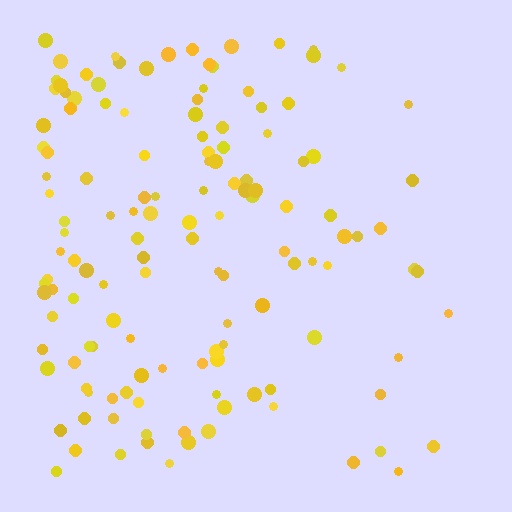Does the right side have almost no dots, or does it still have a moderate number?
Still a moderate number, just noticeably fewer than the left.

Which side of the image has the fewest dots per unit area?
The right.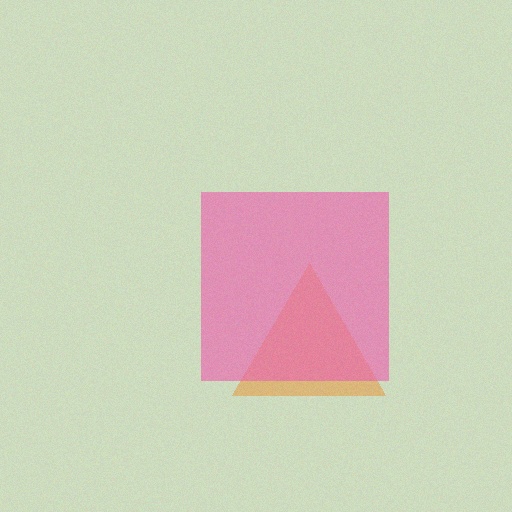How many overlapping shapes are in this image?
There are 2 overlapping shapes in the image.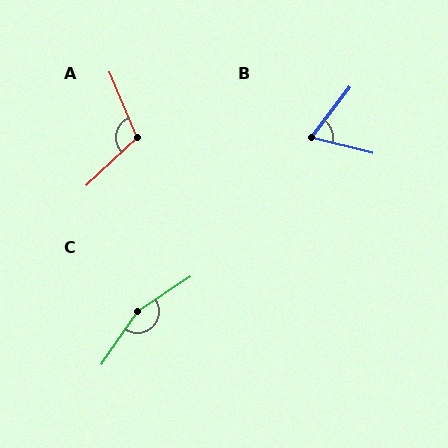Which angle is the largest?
C, at approximately 158 degrees.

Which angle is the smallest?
B, at approximately 67 degrees.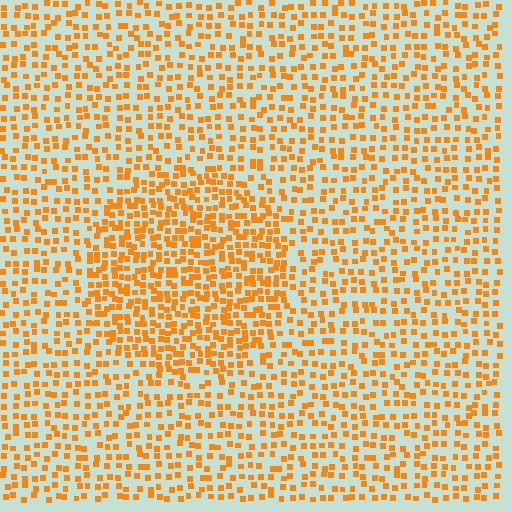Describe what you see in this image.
The image contains small orange elements arranged at two different densities. A circle-shaped region is visible where the elements are more densely packed than the surrounding area.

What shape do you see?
I see a circle.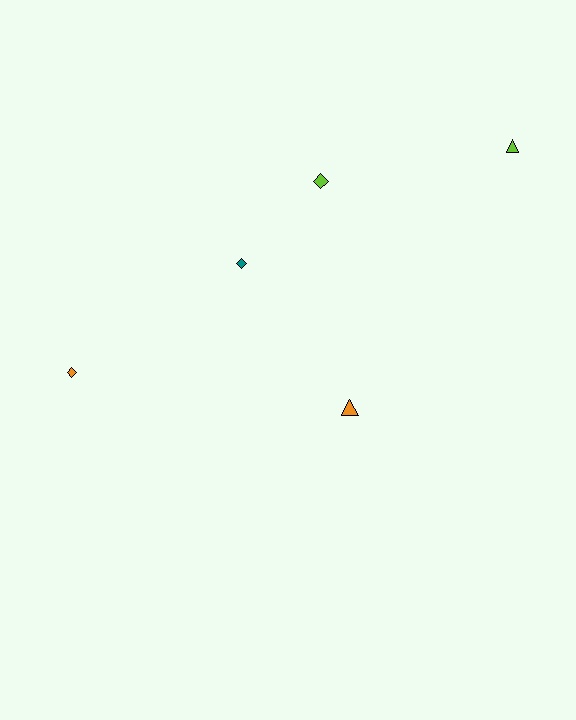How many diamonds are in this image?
There are 3 diamonds.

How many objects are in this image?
There are 5 objects.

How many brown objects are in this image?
There are no brown objects.